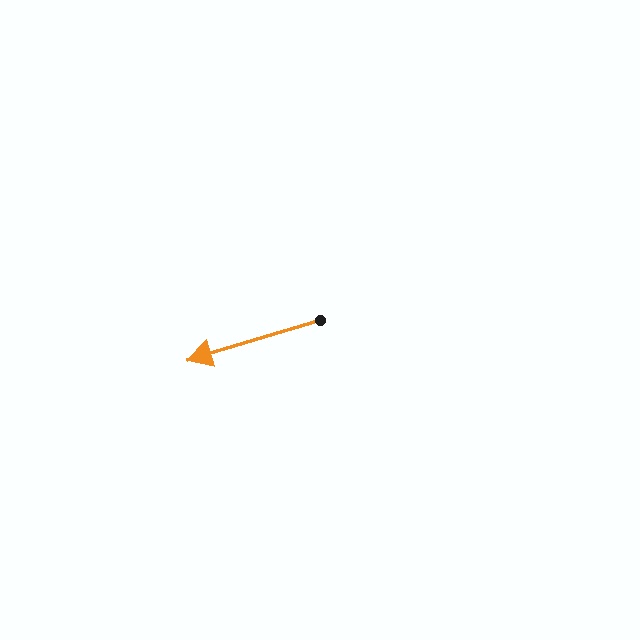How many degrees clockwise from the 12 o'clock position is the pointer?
Approximately 253 degrees.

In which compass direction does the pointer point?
West.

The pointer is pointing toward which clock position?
Roughly 8 o'clock.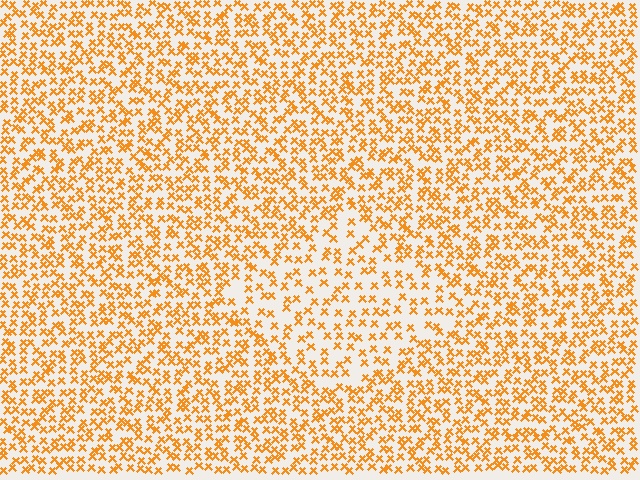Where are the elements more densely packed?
The elements are more densely packed outside the diamond boundary.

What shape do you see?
I see a diamond.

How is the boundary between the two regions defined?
The boundary is defined by a change in element density (approximately 1.7x ratio). All elements are the same color, size, and shape.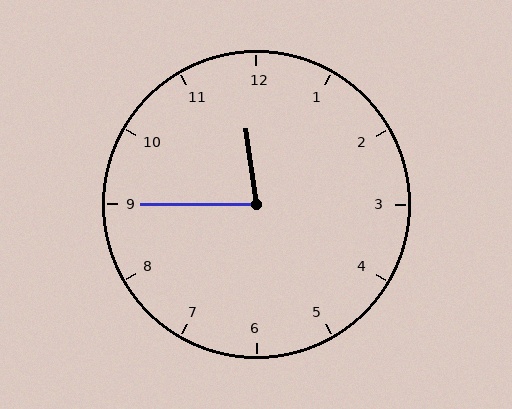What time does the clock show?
11:45.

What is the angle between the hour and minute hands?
Approximately 82 degrees.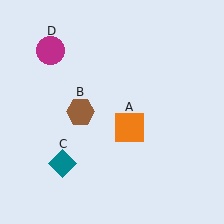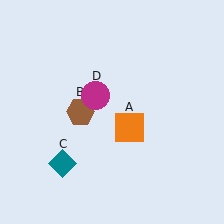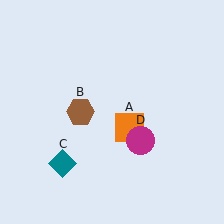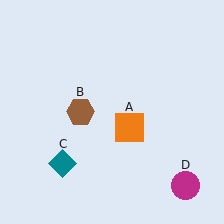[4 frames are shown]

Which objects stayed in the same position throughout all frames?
Orange square (object A) and brown hexagon (object B) and teal diamond (object C) remained stationary.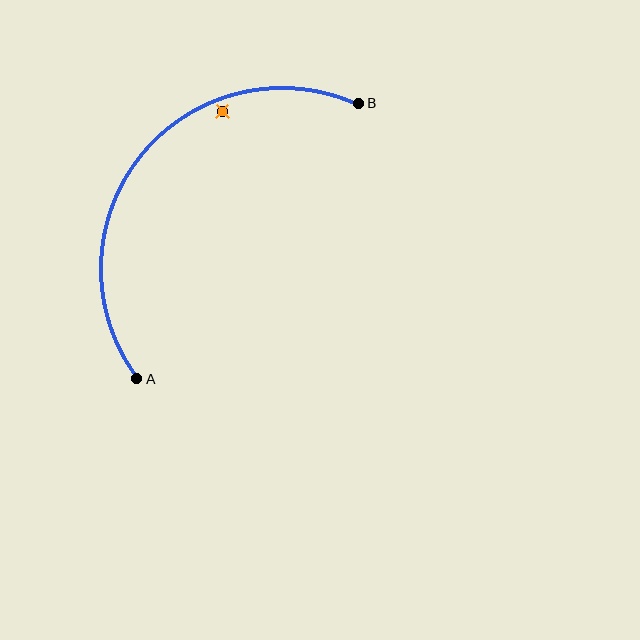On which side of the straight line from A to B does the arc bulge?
The arc bulges above and to the left of the straight line connecting A and B.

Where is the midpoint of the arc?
The arc midpoint is the point on the curve farthest from the straight line joining A and B. It sits above and to the left of that line.